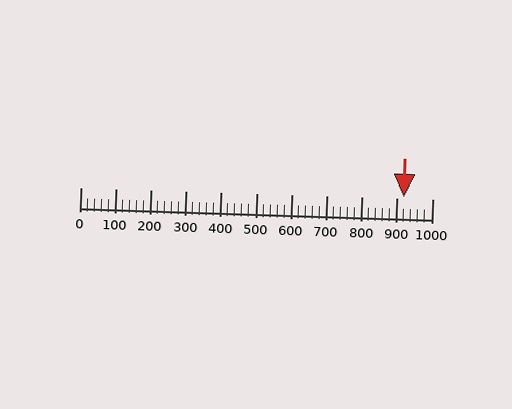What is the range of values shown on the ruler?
The ruler shows values from 0 to 1000.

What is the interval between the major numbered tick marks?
The major tick marks are spaced 100 units apart.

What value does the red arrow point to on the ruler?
The red arrow points to approximately 920.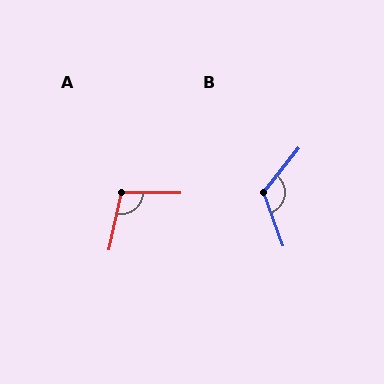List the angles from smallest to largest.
A (102°), B (122°).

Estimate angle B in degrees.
Approximately 122 degrees.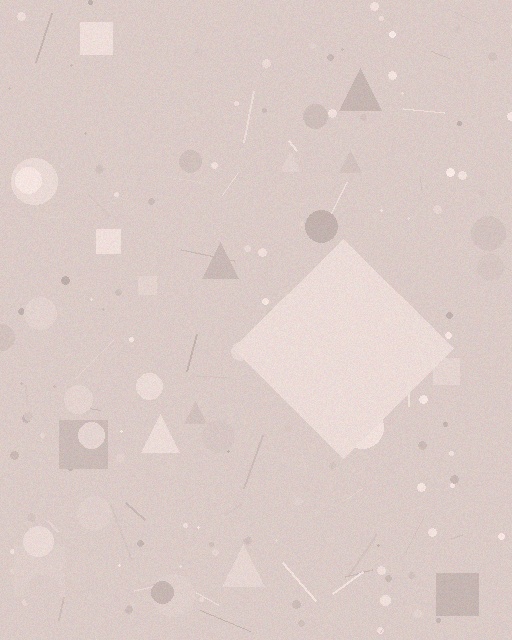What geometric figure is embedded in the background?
A diamond is embedded in the background.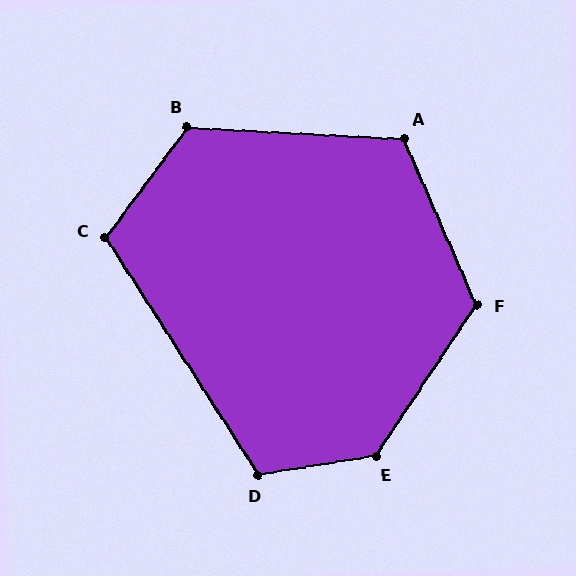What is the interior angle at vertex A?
Approximately 116 degrees (obtuse).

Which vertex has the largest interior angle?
E, at approximately 133 degrees.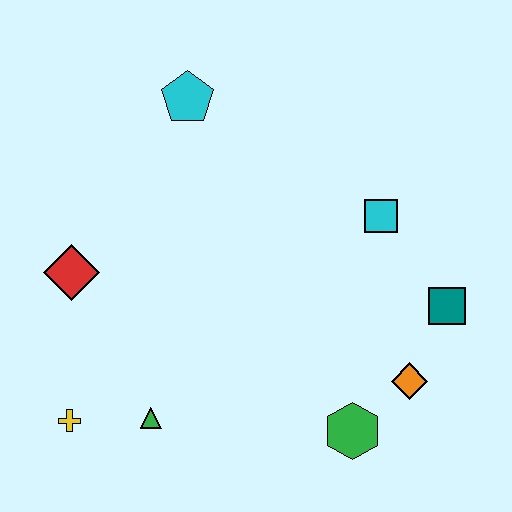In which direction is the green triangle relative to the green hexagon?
The green triangle is to the left of the green hexagon.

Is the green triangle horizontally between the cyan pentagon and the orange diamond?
No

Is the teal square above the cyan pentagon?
No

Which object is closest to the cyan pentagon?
The red diamond is closest to the cyan pentagon.